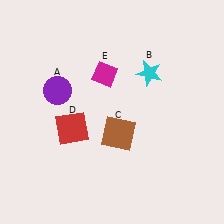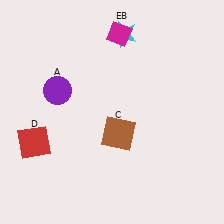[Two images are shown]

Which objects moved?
The objects that moved are: the cyan star (B), the red square (D), the magenta diamond (E).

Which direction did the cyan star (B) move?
The cyan star (B) moved up.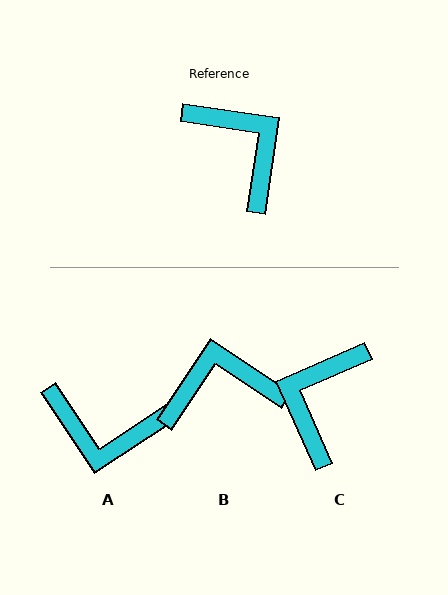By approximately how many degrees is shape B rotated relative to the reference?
Approximately 65 degrees counter-clockwise.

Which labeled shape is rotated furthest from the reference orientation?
A, about 138 degrees away.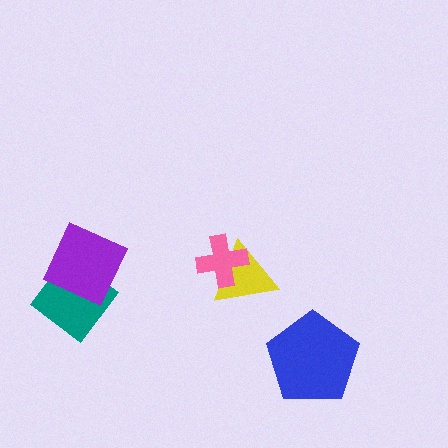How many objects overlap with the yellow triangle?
1 object overlaps with the yellow triangle.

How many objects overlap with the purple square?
1 object overlaps with the purple square.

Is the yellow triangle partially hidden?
Yes, it is partially covered by another shape.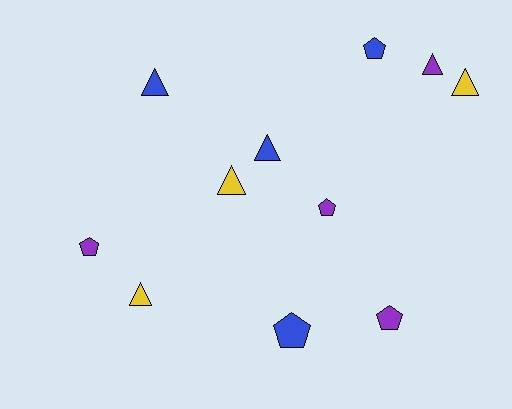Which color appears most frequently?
Purple, with 4 objects.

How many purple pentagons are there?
There are 3 purple pentagons.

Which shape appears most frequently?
Triangle, with 6 objects.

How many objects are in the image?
There are 11 objects.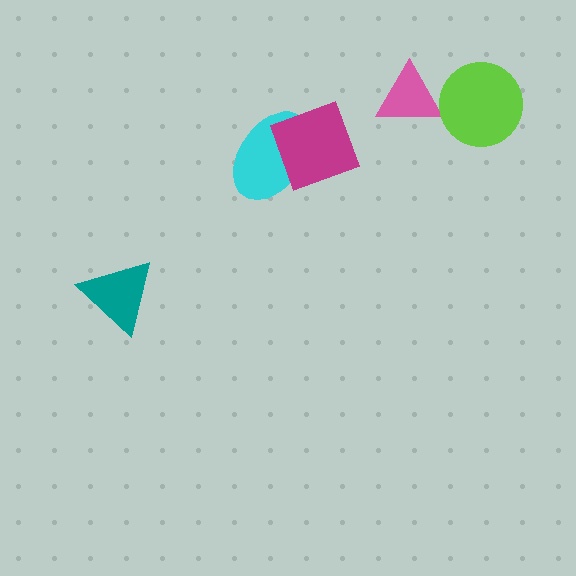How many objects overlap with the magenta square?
1 object overlaps with the magenta square.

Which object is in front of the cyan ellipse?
The magenta square is in front of the cyan ellipse.